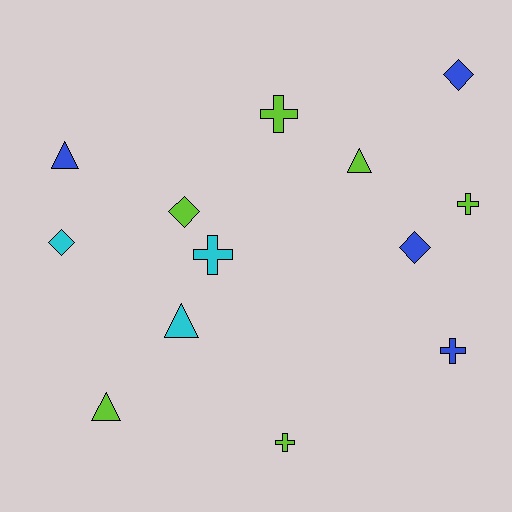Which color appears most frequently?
Lime, with 6 objects.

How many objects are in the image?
There are 13 objects.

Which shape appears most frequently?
Cross, with 5 objects.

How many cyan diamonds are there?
There is 1 cyan diamond.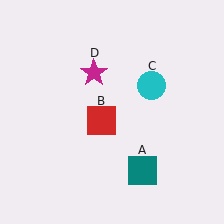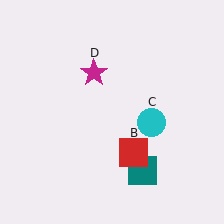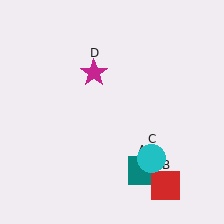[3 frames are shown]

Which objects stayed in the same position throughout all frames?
Teal square (object A) and magenta star (object D) remained stationary.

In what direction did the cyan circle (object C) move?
The cyan circle (object C) moved down.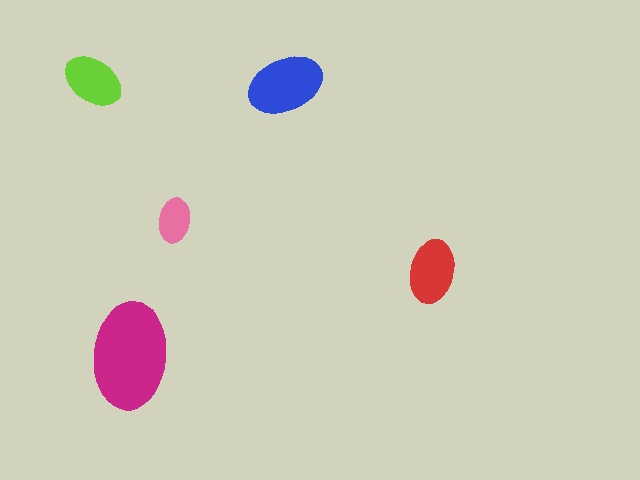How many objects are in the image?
There are 5 objects in the image.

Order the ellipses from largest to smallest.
the magenta one, the blue one, the red one, the lime one, the pink one.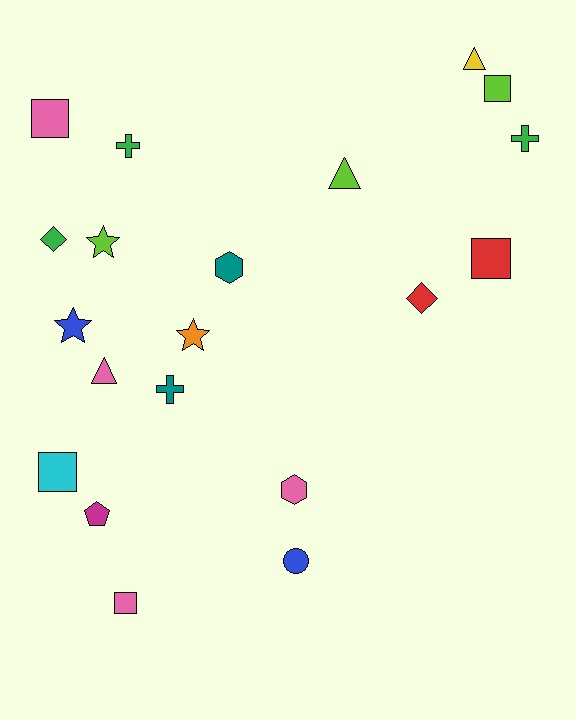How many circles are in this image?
There is 1 circle.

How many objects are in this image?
There are 20 objects.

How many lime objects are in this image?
There are 3 lime objects.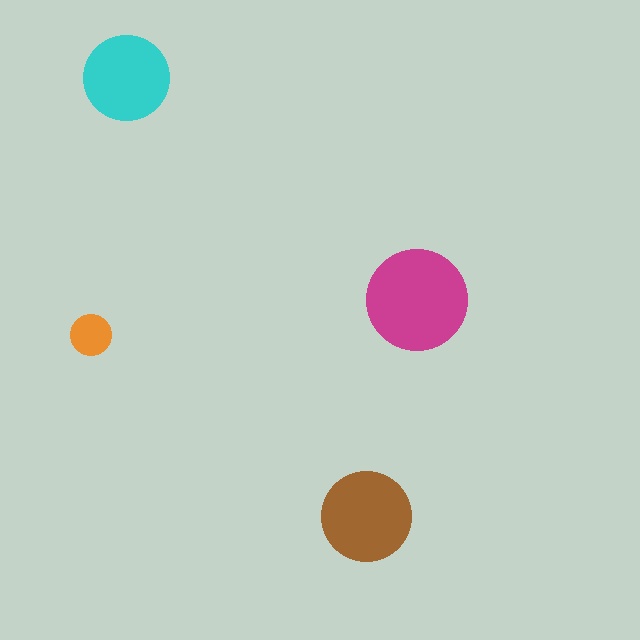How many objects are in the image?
There are 4 objects in the image.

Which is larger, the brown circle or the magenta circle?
The magenta one.